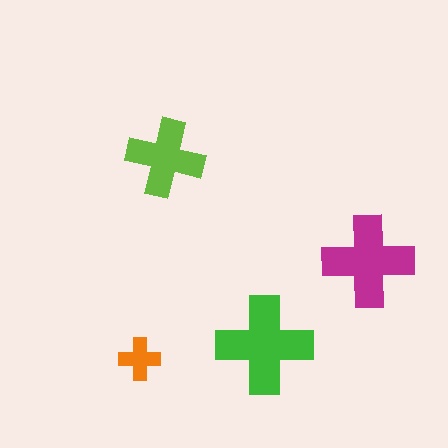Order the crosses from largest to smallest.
the green one, the magenta one, the lime one, the orange one.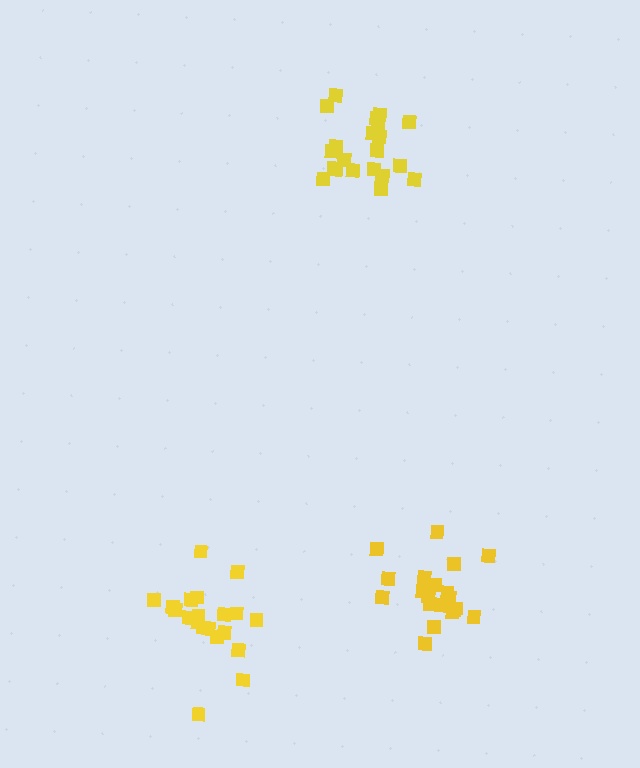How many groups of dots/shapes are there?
There are 3 groups.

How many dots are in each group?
Group 1: 21 dots, Group 2: 20 dots, Group 3: 20 dots (61 total).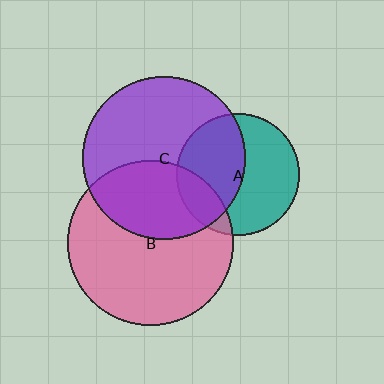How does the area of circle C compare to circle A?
Approximately 1.8 times.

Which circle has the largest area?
Circle B (pink).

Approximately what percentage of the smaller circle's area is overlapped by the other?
Approximately 45%.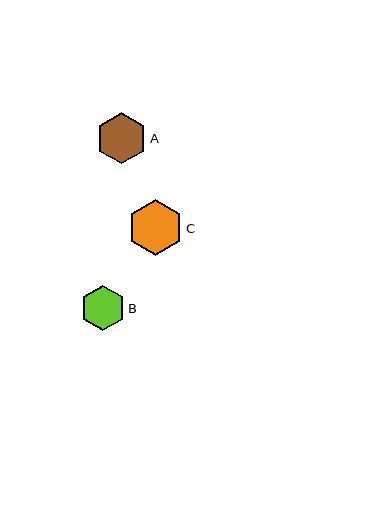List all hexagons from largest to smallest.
From largest to smallest: C, A, B.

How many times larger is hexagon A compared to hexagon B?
Hexagon A is approximately 1.1 times the size of hexagon B.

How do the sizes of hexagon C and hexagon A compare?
Hexagon C and hexagon A are approximately the same size.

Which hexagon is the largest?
Hexagon C is the largest with a size of approximately 56 pixels.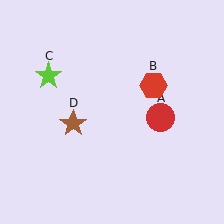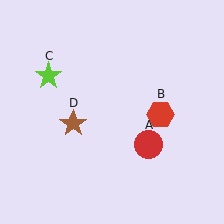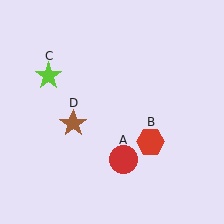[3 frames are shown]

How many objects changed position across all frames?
2 objects changed position: red circle (object A), red hexagon (object B).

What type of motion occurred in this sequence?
The red circle (object A), red hexagon (object B) rotated clockwise around the center of the scene.